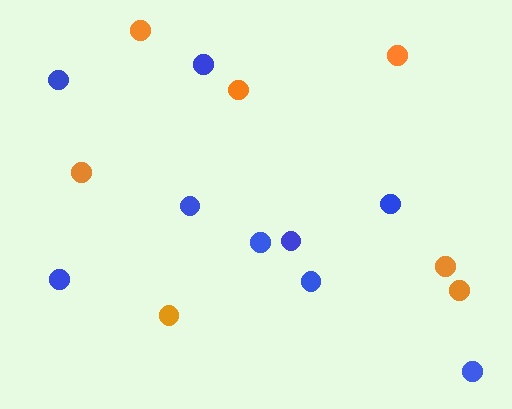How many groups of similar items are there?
There are 2 groups: one group of blue circles (9) and one group of orange circles (7).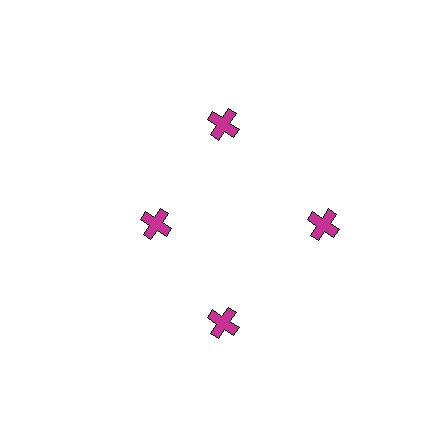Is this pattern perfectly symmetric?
No. The 4 magenta crosses are arranged in a ring, but one element near the 9 o'clock position is pulled inward toward the center, breaking the 4-fold rotational symmetry.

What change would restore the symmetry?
The symmetry would be restored by moving it outward, back onto the ring so that all 4 crosses sit at equal angles and equal distance from the center.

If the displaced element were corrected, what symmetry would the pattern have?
It would have 4-fold rotational symmetry — the pattern would map onto itself every 90 degrees.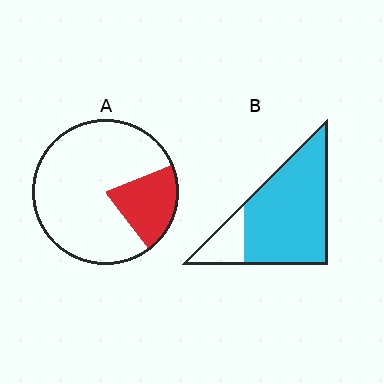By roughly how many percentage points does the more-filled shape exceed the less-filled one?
By roughly 60 percentage points (B over A).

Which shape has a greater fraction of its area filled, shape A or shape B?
Shape B.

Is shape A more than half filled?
No.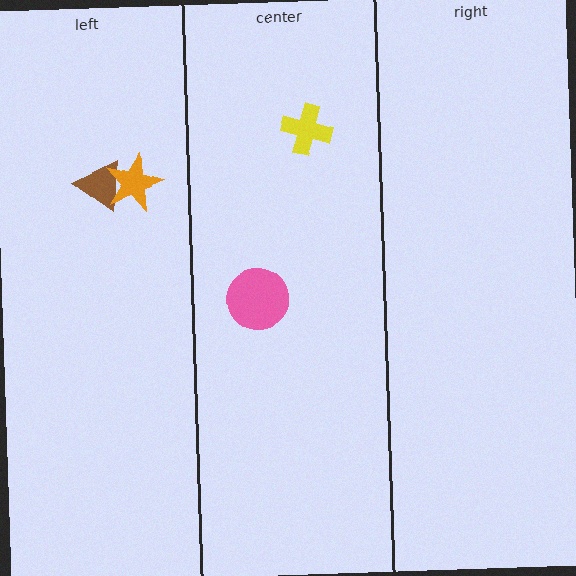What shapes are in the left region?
The brown triangle, the orange star.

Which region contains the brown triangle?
The left region.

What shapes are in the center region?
The yellow cross, the pink circle.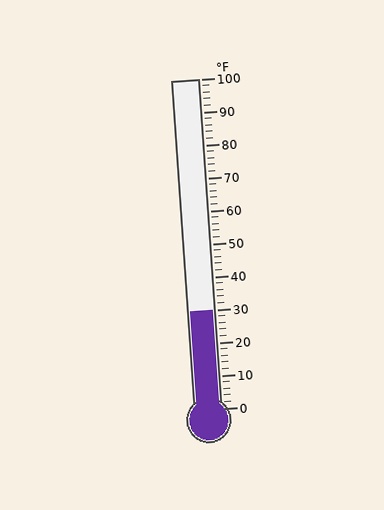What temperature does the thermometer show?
The thermometer shows approximately 30°F.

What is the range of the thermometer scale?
The thermometer scale ranges from 0°F to 100°F.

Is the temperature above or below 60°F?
The temperature is below 60°F.